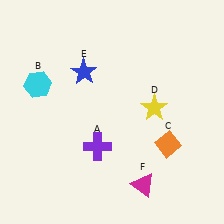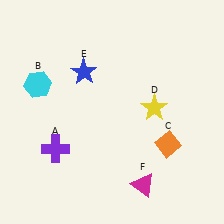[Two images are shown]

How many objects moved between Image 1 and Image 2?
1 object moved between the two images.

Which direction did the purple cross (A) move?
The purple cross (A) moved left.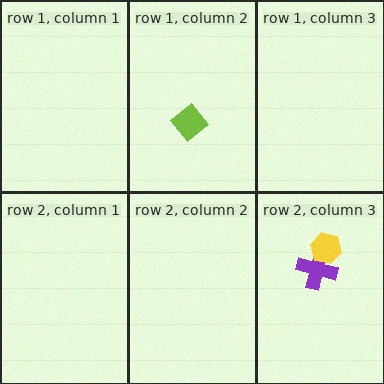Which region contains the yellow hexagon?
The row 2, column 3 region.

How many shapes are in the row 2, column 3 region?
2.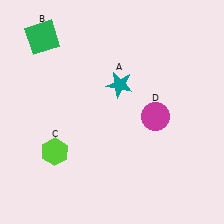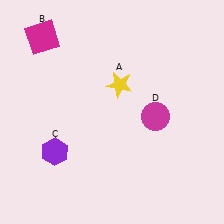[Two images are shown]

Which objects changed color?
A changed from teal to yellow. B changed from green to magenta. C changed from lime to purple.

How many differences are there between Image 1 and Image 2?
There are 3 differences between the two images.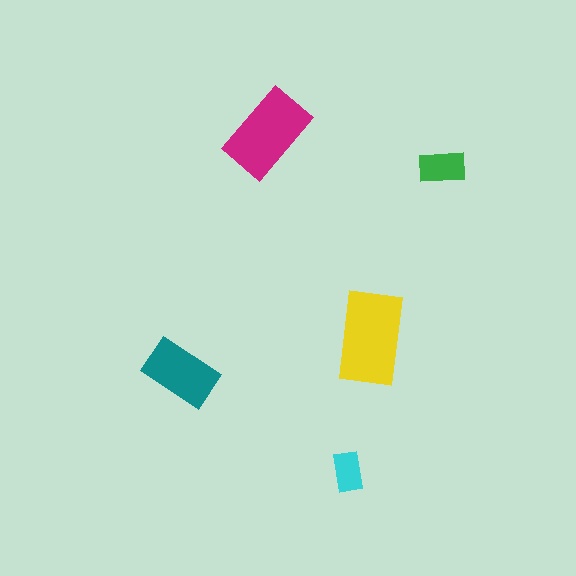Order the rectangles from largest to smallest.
the yellow one, the magenta one, the teal one, the green one, the cyan one.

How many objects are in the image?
There are 5 objects in the image.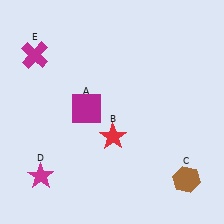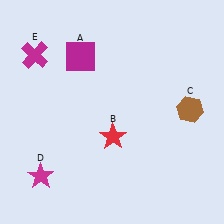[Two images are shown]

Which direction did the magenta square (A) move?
The magenta square (A) moved up.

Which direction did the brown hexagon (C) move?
The brown hexagon (C) moved up.